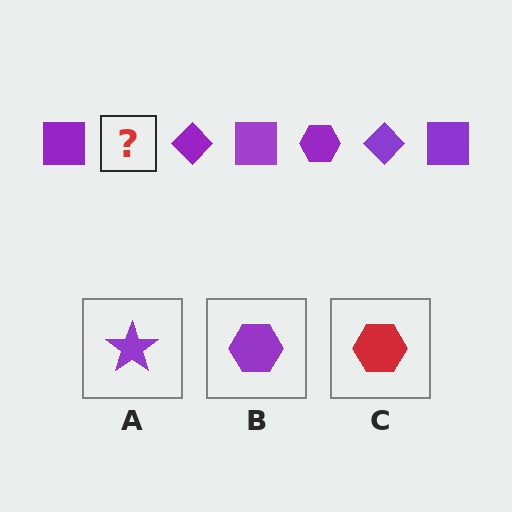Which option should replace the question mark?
Option B.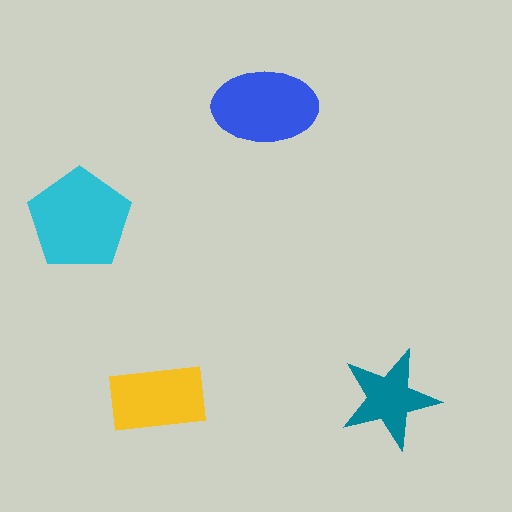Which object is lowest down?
The teal star is bottommost.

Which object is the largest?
The cyan pentagon.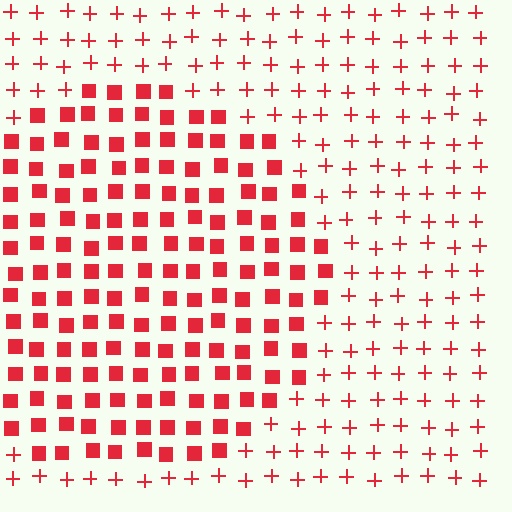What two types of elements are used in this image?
The image uses squares inside the circle region and plus signs outside it.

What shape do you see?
I see a circle.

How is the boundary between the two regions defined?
The boundary is defined by a change in element shape: squares inside vs. plus signs outside. All elements share the same color and spacing.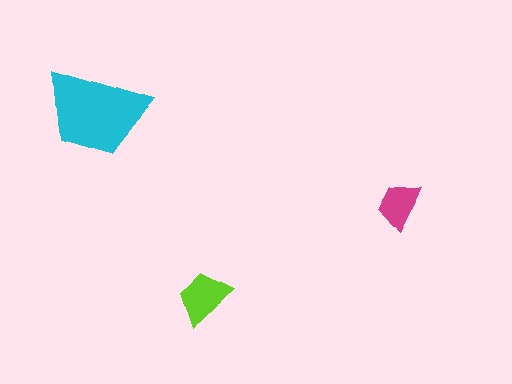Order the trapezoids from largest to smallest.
the cyan one, the lime one, the magenta one.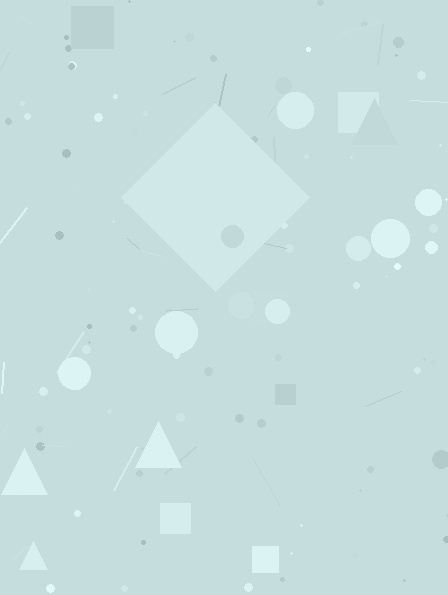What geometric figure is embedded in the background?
A diamond is embedded in the background.